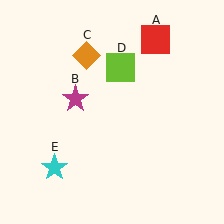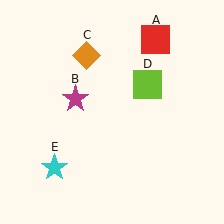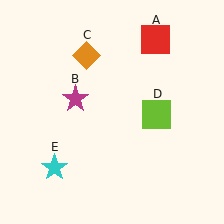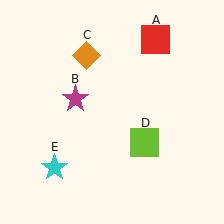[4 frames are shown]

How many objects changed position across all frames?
1 object changed position: lime square (object D).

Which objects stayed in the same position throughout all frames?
Red square (object A) and magenta star (object B) and orange diamond (object C) and cyan star (object E) remained stationary.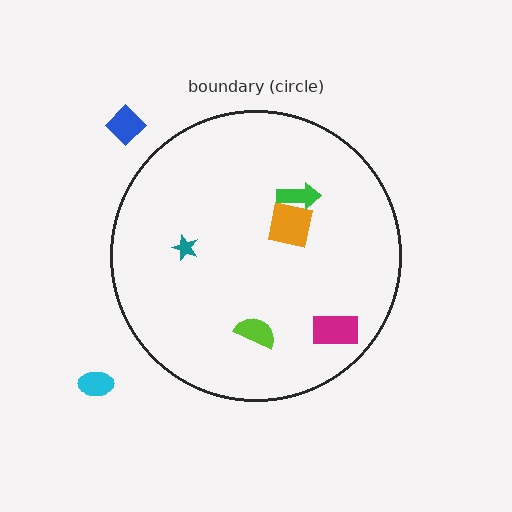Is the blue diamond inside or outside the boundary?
Outside.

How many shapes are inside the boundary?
5 inside, 2 outside.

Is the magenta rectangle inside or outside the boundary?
Inside.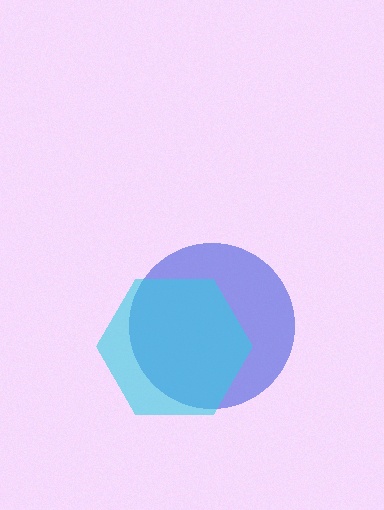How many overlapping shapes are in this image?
There are 2 overlapping shapes in the image.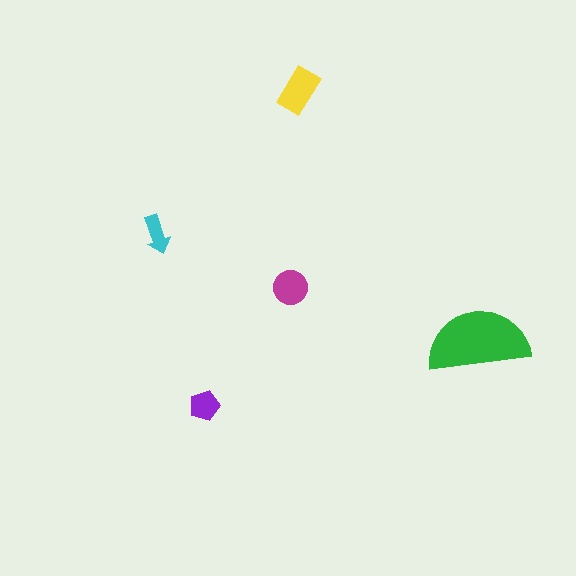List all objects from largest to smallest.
The green semicircle, the yellow rectangle, the magenta circle, the purple pentagon, the cyan arrow.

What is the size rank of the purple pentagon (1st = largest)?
4th.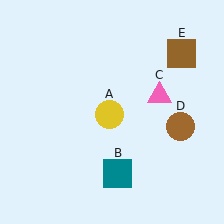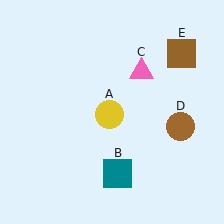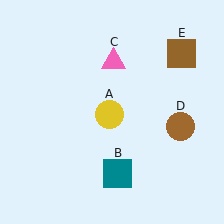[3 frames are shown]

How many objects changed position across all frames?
1 object changed position: pink triangle (object C).